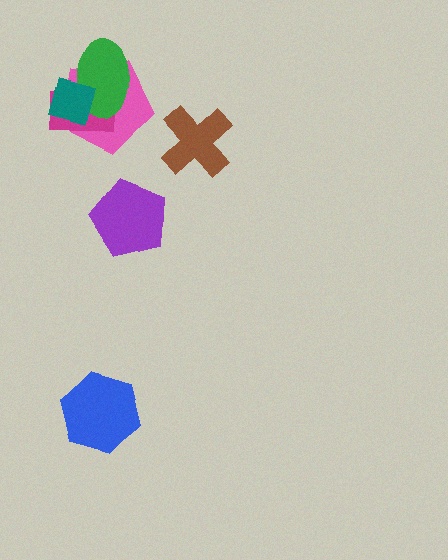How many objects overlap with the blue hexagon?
0 objects overlap with the blue hexagon.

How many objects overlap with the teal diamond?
3 objects overlap with the teal diamond.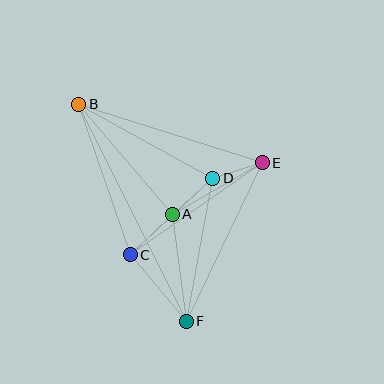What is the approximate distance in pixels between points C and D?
The distance between C and D is approximately 113 pixels.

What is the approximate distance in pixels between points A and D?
The distance between A and D is approximately 54 pixels.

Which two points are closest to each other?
Points D and E are closest to each other.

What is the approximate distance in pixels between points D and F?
The distance between D and F is approximately 145 pixels.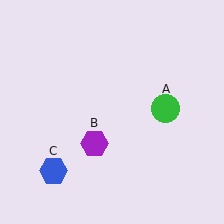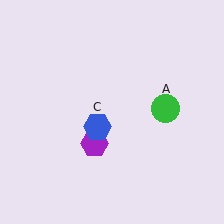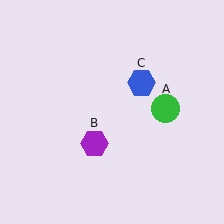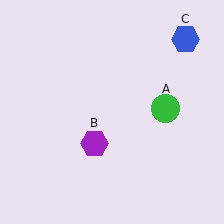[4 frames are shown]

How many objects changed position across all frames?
1 object changed position: blue hexagon (object C).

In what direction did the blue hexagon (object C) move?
The blue hexagon (object C) moved up and to the right.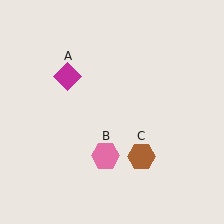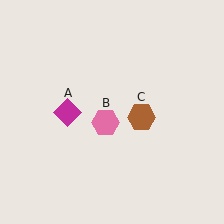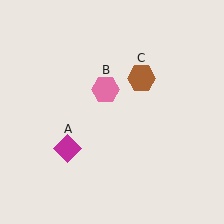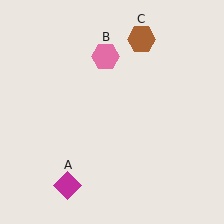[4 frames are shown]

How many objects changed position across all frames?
3 objects changed position: magenta diamond (object A), pink hexagon (object B), brown hexagon (object C).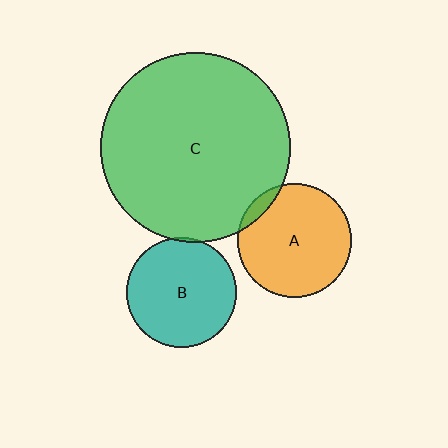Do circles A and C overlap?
Yes.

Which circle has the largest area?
Circle C (green).